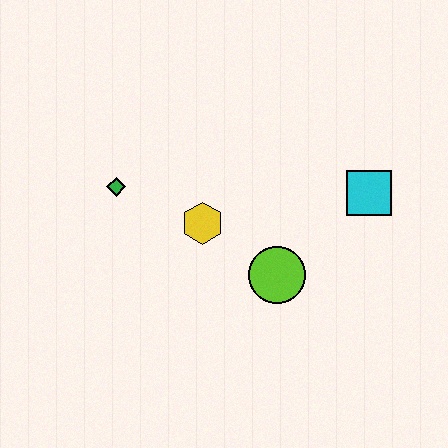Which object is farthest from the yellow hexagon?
The cyan square is farthest from the yellow hexagon.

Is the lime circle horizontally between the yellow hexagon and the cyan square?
Yes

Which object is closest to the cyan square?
The lime circle is closest to the cyan square.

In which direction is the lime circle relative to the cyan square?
The lime circle is to the left of the cyan square.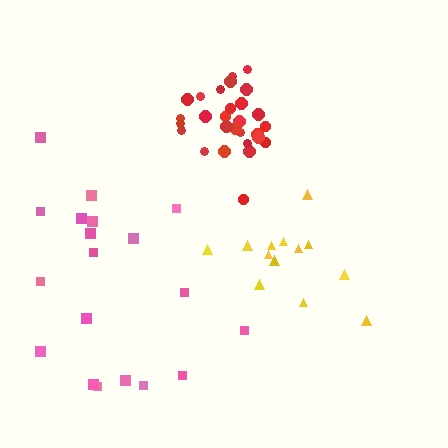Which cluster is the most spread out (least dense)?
Pink.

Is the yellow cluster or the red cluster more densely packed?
Red.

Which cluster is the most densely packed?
Red.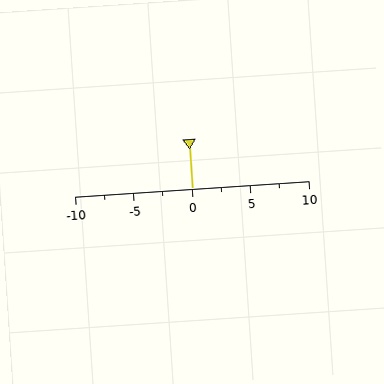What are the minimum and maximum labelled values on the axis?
The axis runs from -10 to 10.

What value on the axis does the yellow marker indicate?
The marker indicates approximately 0.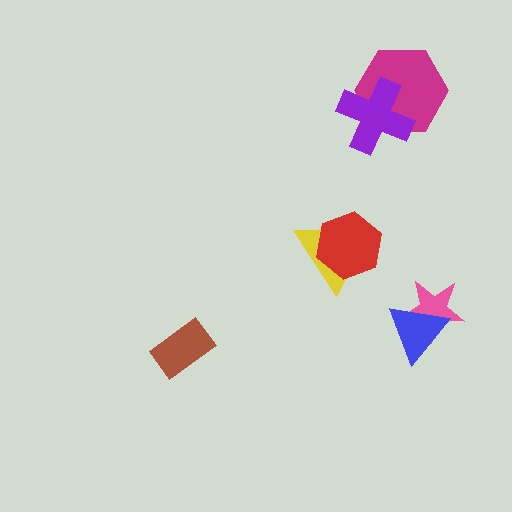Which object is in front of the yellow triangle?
The red hexagon is in front of the yellow triangle.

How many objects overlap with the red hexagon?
1 object overlaps with the red hexagon.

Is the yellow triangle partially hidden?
Yes, it is partially covered by another shape.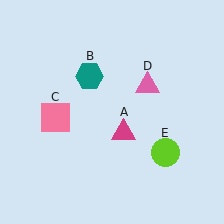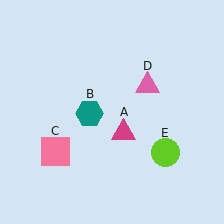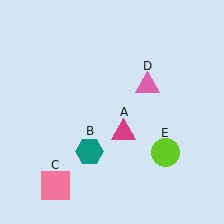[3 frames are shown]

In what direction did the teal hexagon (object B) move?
The teal hexagon (object B) moved down.